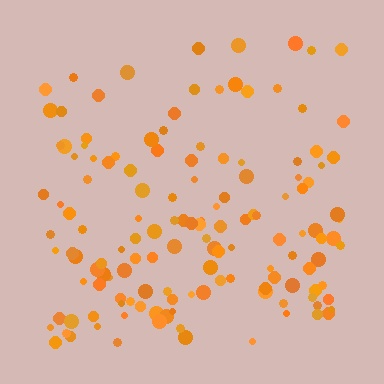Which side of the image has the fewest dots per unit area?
The top.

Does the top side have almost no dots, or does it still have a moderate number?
Still a moderate number, just noticeably fewer than the bottom.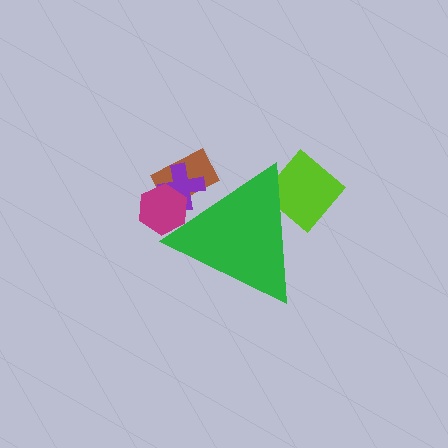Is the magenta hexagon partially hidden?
Yes, the magenta hexagon is partially hidden behind the green triangle.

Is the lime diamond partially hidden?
Yes, the lime diamond is partially hidden behind the green triangle.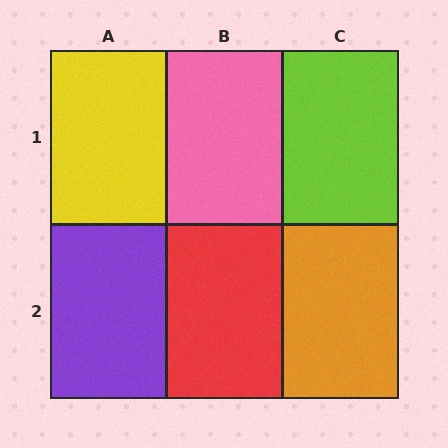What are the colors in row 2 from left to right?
Purple, red, orange.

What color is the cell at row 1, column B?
Pink.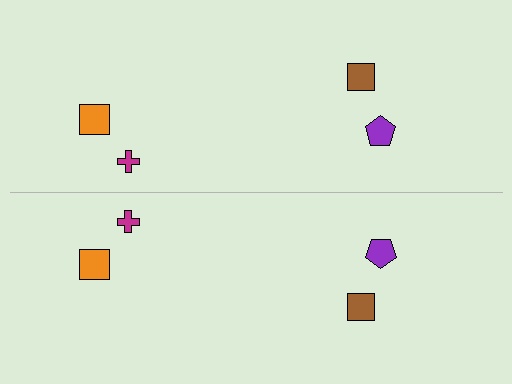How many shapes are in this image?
There are 8 shapes in this image.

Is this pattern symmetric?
Yes, this pattern has bilateral (reflection) symmetry.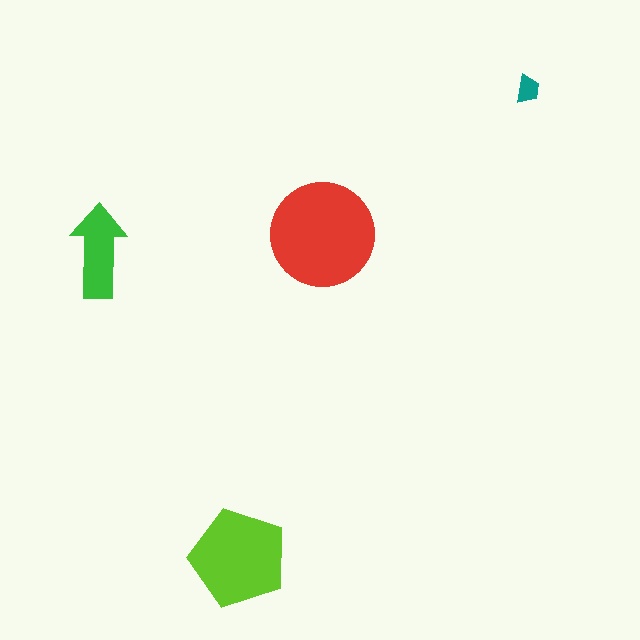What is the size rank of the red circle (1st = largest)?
1st.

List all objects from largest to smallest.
The red circle, the lime pentagon, the green arrow, the teal trapezoid.